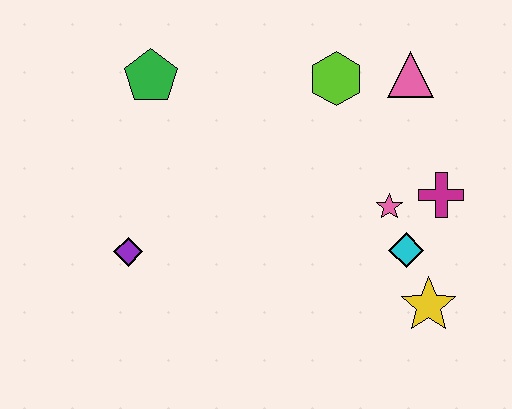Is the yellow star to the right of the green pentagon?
Yes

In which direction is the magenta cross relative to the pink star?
The magenta cross is to the right of the pink star.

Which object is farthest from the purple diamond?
The pink triangle is farthest from the purple diamond.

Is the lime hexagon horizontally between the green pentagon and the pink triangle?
Yes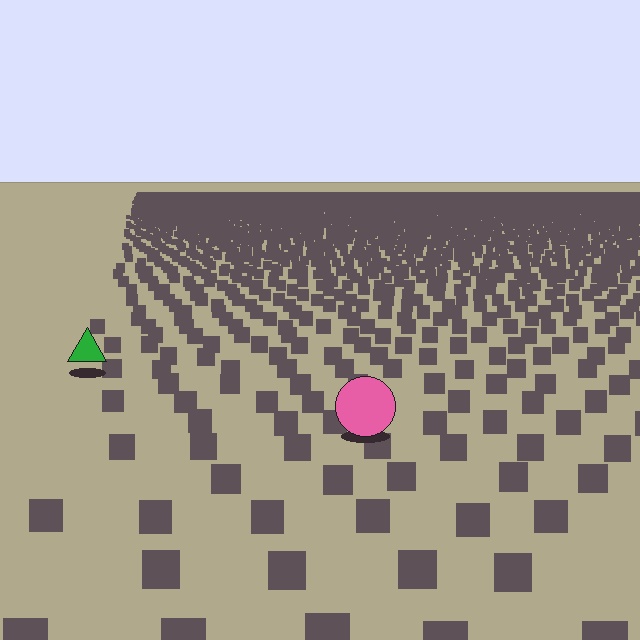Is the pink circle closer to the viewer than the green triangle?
Yes. The pink circle is closer — you can tell from the texture gradient: the ground texture is coarser near it.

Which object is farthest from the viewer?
The green triangle is farthest from the viewer. It appears smaller and the ground texture around it is denser.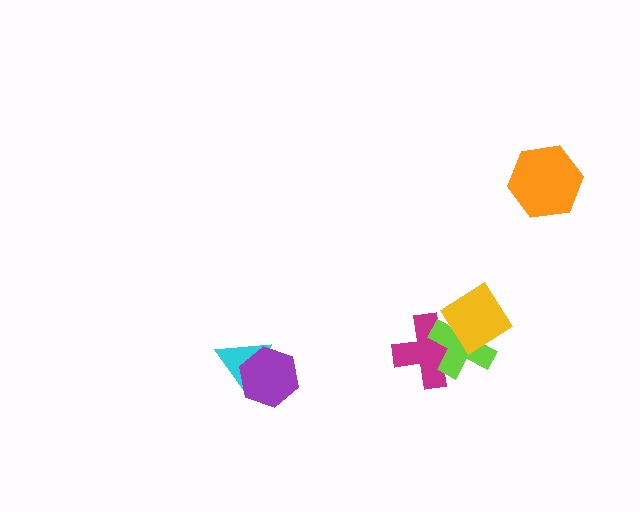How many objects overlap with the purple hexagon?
1 object overlaps with the purple hexagon.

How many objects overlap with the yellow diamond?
2 objects overlap with the yellow diamond.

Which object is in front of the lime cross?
The yellow diamond is in front of the lime cross.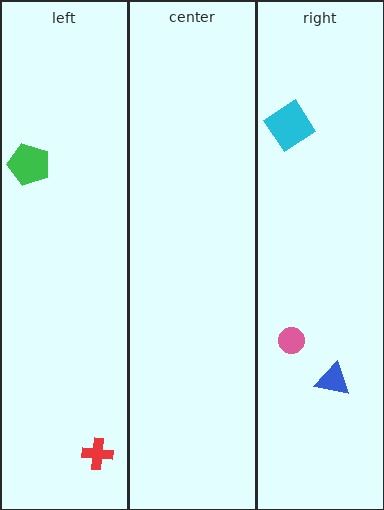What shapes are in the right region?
The blue triangle, the pink circle, the cyan diamond.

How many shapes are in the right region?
3.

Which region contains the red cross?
The left region.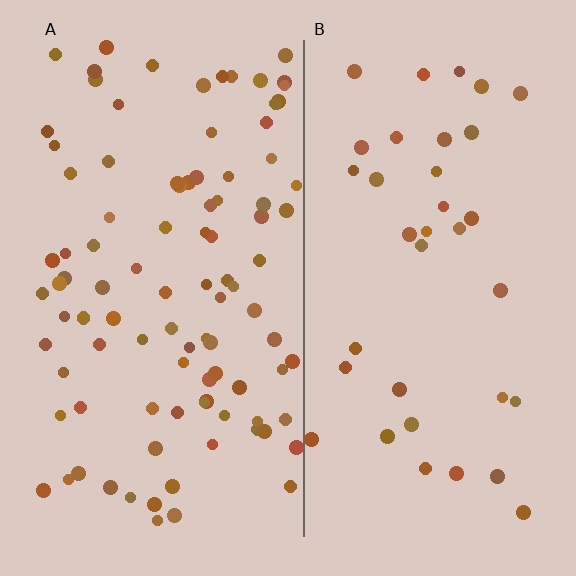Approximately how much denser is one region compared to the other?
Approximately 2.7× — region A over region B.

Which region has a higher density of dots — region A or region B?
A (the left).